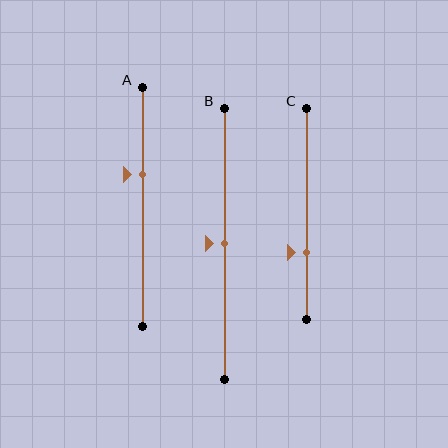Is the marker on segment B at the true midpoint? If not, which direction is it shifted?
Yes, the marker on segment B is at the true midpoint.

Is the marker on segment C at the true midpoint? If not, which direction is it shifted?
No, the marker on segment C is shifted downward by about 18% of the segment length.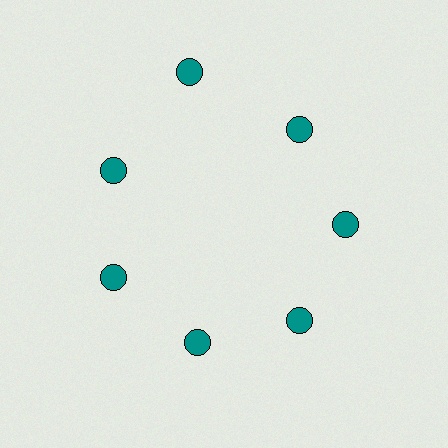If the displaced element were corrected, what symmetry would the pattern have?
It would have 7-fold rotational symmetry — the pattern would map onto itself every 51 degrees.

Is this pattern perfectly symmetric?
No. The 7 teal circles are arranged in a ring, but one element near the 12 o'clock position is pushed outward from the center, breaking the 7-fold rotational symmetry.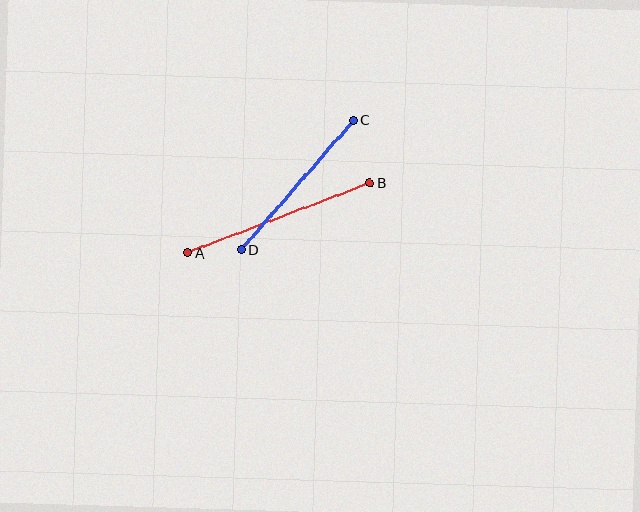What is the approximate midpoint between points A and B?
The midpoint is at approximately (279, 218) pixels.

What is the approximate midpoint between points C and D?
The midpoint is at approximately (297, 185) pixels.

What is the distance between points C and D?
The distance is approximately 171 pixels.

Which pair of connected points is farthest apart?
Points A and B are farthest apart.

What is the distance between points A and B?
The distance is approximately 195 pixels.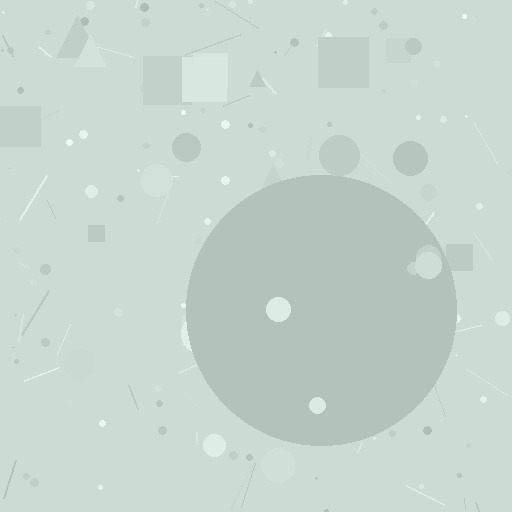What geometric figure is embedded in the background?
A circle is embedded in the background.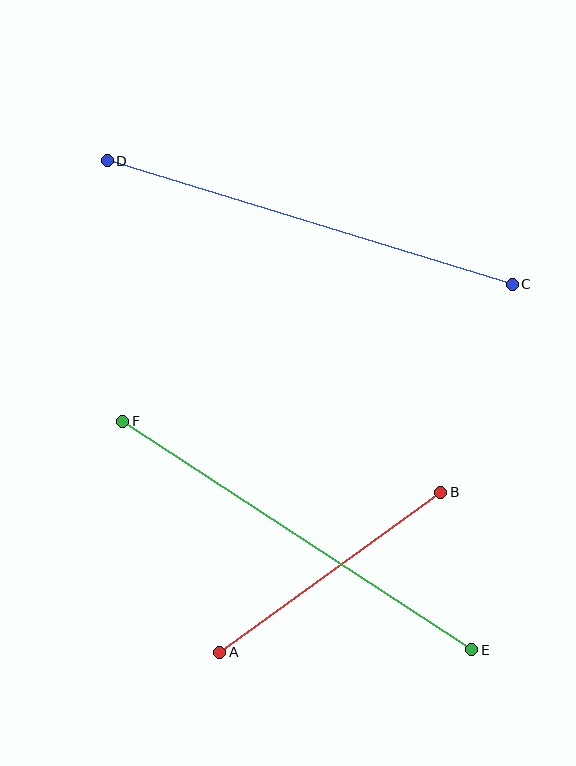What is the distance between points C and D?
The distance is approximately 424 pixels.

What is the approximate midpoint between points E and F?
The midpoint is at approximately (297, 536) pixels.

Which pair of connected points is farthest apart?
Points C and D are farthest apart.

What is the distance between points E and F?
The distance is approximately 417 pixels.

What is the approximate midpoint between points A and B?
The midpoint is at approximately (330, 572) pixels.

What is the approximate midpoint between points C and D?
The midpoint is at approximately (310, 223) pixels.